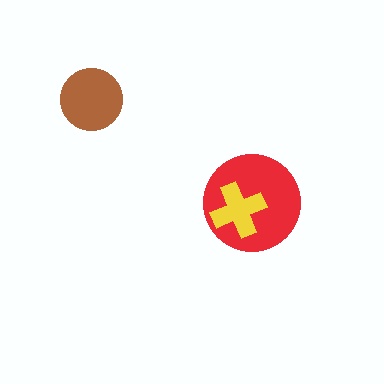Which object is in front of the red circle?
The yellow cross is in front of the red circle.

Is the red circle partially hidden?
Yes, it is partially covered by another shape.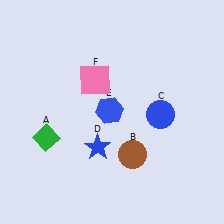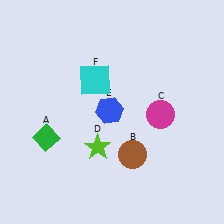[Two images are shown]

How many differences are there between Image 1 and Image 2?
There are 3 differences between the two images.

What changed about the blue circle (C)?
In Image 1, C is blue. In Image 2, it changed to magenta.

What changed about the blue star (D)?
In Image 1, D is blue. In Image 2, it changed to lime.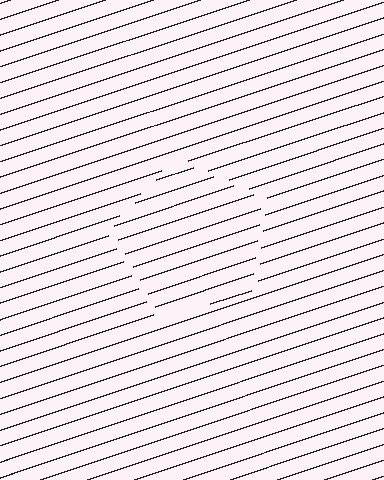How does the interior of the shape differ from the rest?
The interior of the shape contains the same grating, shifted by half a period — the contour is defined by the phase discontinuity where line-ends from the inner and outer gratings abut.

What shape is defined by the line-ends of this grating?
An illusory pentagon. The interior of the shape contains the same grating, shifted by half a period — the contour is defined by the phase discontinuity where line-ends from the inner and outer gratings abut.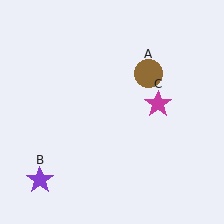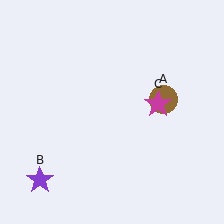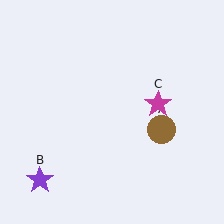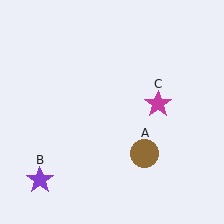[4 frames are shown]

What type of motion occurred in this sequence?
The brown circle (object A) rotated clockwise around the center of the scene.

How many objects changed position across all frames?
1 object changed position: brown circle (object A).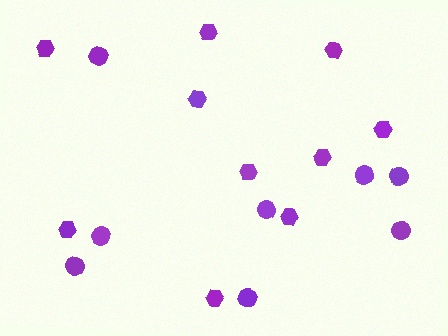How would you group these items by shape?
There are 2 groups: one group of circles (8) and one group of hexagons (10).